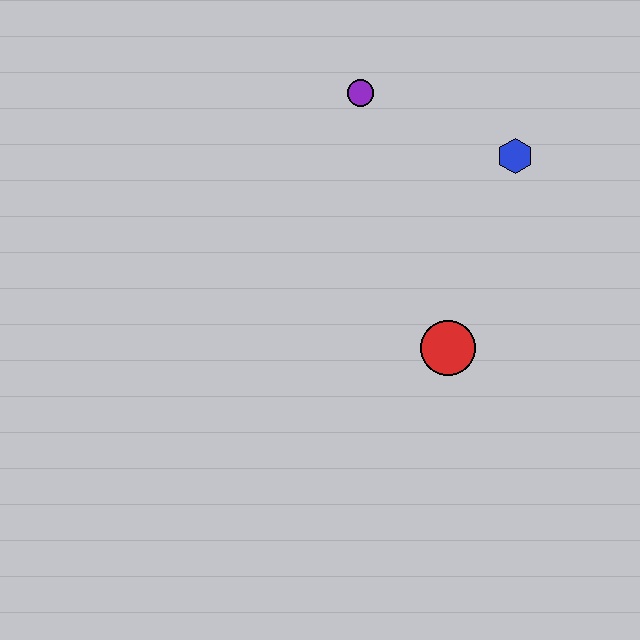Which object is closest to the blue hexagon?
The purple circle is closest to the blue hexagon.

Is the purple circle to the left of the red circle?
Yes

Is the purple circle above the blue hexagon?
Yes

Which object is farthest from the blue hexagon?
The red circle is farthest from the blue hexagon.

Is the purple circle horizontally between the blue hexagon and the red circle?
No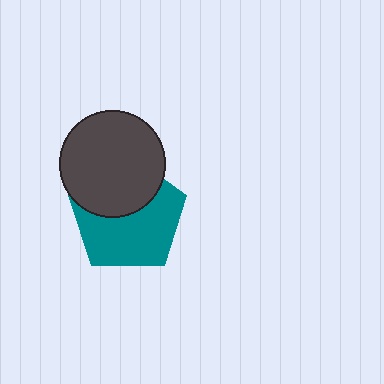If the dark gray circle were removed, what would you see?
You would see the complete teal pentagon.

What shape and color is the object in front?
The object in front is a dark gray circle.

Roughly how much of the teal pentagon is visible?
About half of it is visible (roughly 60%).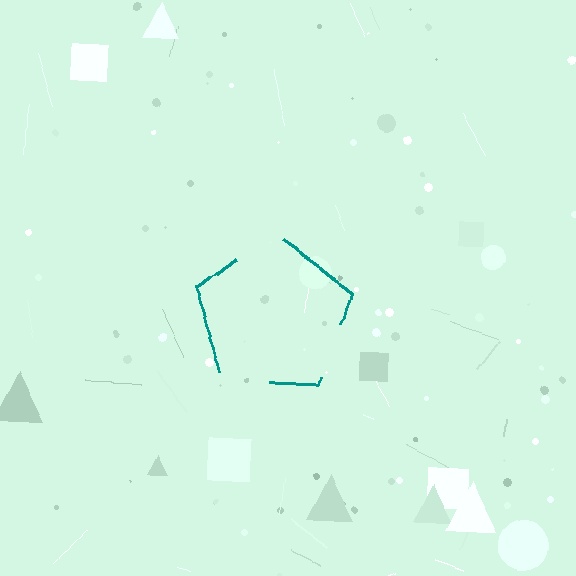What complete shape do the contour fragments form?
The contour fragments form a pentagon.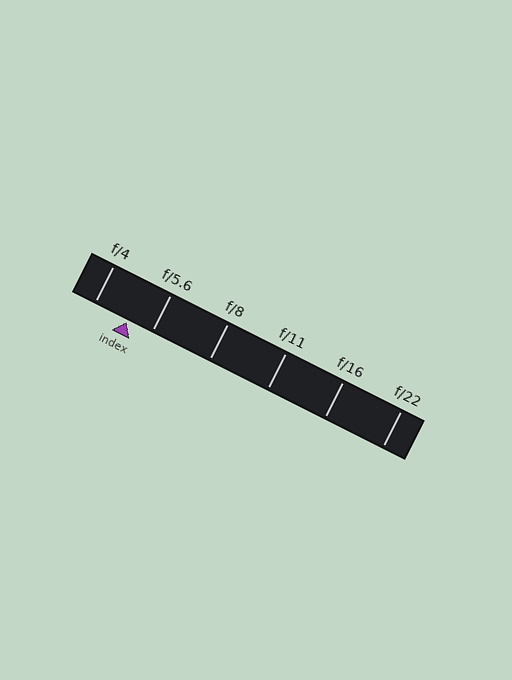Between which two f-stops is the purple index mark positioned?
The index mark is between f/4 and f/5.6.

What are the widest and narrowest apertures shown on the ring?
The widest aperture shown is f/4 and the narrowest is f/22.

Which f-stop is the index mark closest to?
The index mark is closest to f/5.6.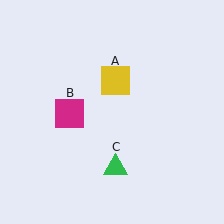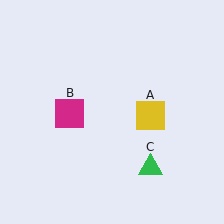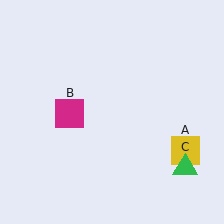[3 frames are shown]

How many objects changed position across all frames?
2 objects changed position: yellow square (object A), green triangle (object C).